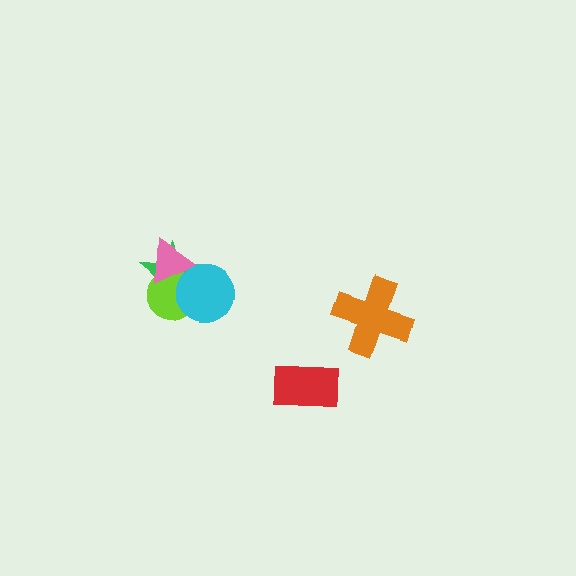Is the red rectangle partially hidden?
No, no other shape covers it.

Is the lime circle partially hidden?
Yes, it is partially covered by another shape.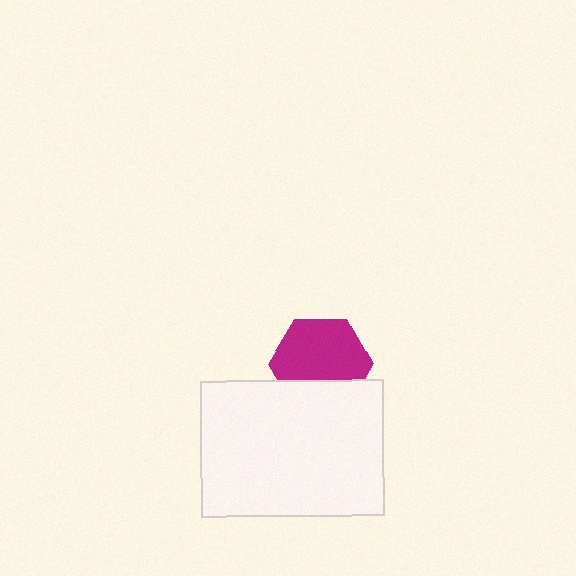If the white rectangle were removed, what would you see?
You would see the complete magenta hexagon.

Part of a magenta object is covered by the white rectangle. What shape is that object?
It is a hexagon.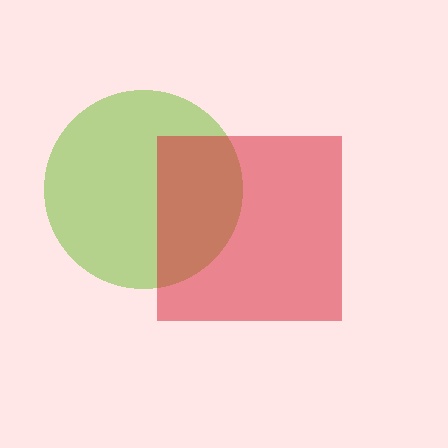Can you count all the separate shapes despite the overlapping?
Yes, there are 2 separate shapes.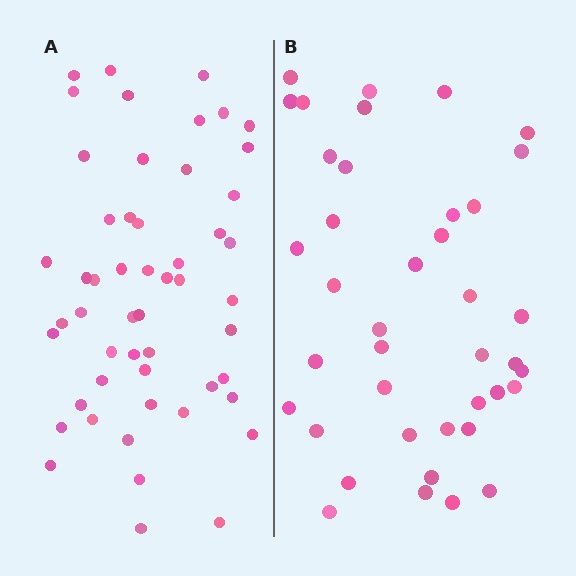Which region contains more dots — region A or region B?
Region A (the left region) has more dots.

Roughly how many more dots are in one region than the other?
Region A has roughly 12 or so more dots than region B.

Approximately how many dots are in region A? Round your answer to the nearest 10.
About 50 dots. (The exact count is 52, which rounds to 50.)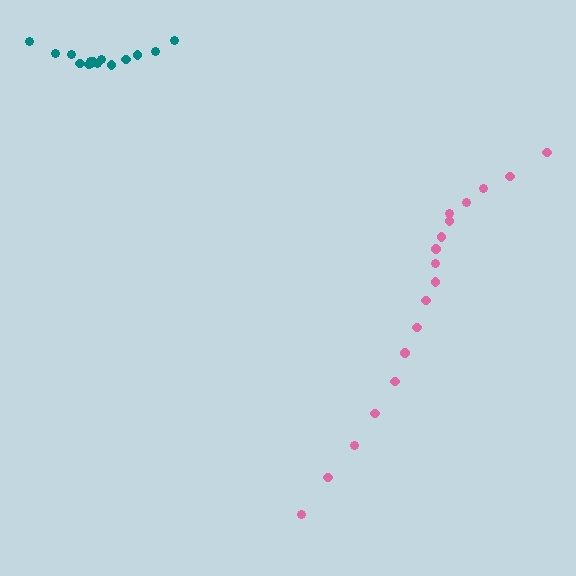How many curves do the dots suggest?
There are 2 distinct paths.